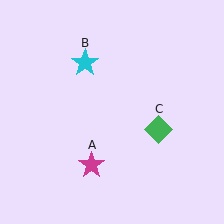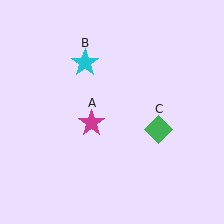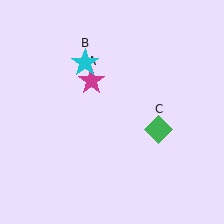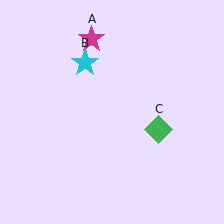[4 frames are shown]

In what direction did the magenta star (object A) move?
The magenta star (object A) moved up.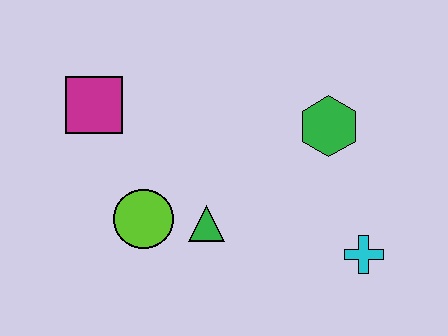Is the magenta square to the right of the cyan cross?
No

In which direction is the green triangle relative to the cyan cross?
The green triangle is to the left of the cyan cross.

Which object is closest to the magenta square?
The lime circle is closest to the magenta square.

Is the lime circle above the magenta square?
No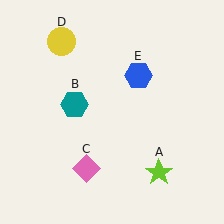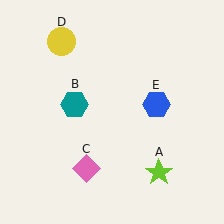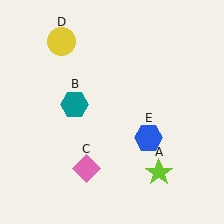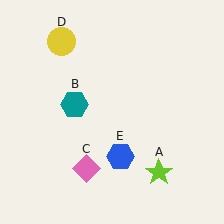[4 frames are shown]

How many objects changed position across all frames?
1 object changed position: blue hexagon (object E).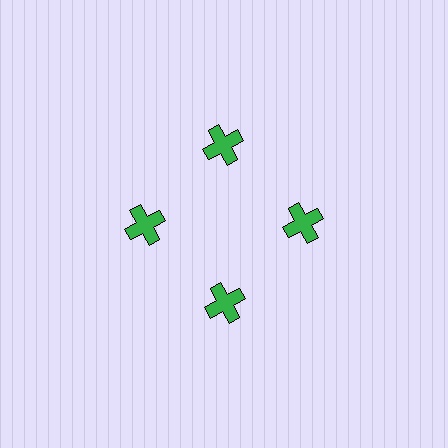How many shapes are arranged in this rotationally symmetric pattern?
There are 4 shapes, arranged in 4 groups of 1.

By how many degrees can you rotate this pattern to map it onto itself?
The pattern maps onto itself every 90 degrees of rotation.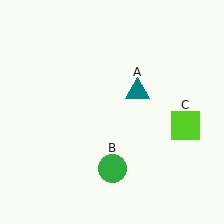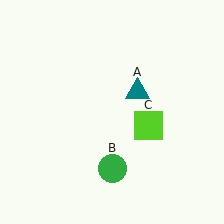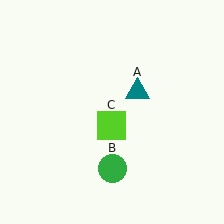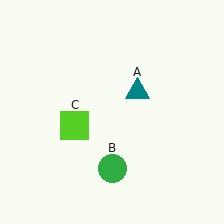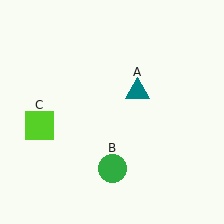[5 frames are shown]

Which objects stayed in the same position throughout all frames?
Teal triangle (object A) and green circle (object B) remained stationary.